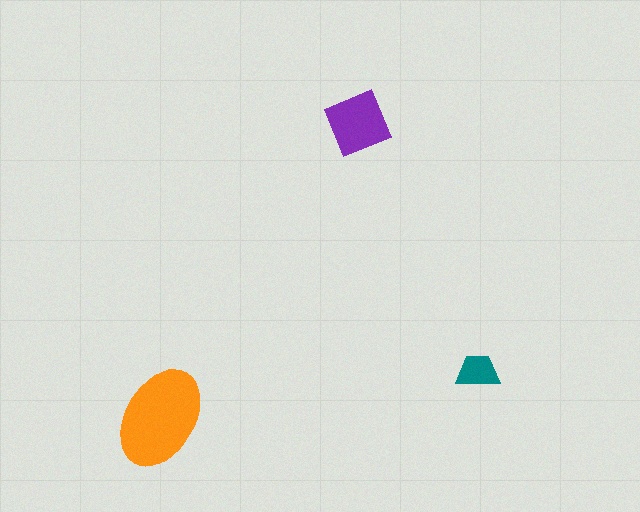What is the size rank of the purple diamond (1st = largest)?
2nd.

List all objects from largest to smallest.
The orange ellipse, the purple diamond, the teal trapezoid.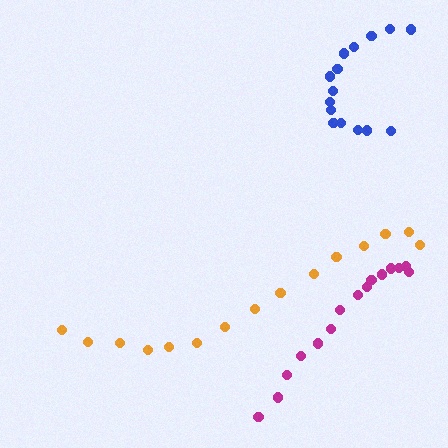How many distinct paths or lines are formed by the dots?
There are 3 distinct paths.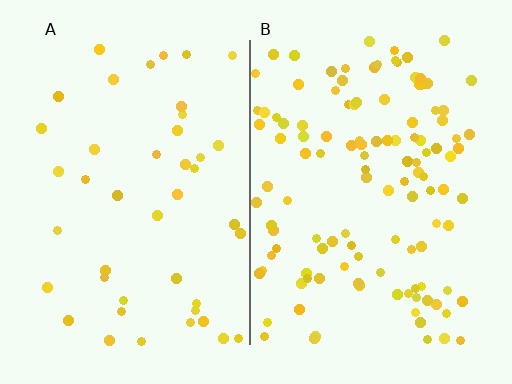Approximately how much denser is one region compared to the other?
Approximately 2.7× — region B over region A.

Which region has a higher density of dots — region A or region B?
B (the right).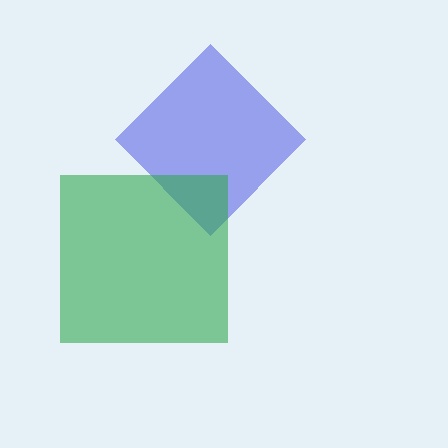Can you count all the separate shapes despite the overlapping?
Yes, there are 2 separate shapes.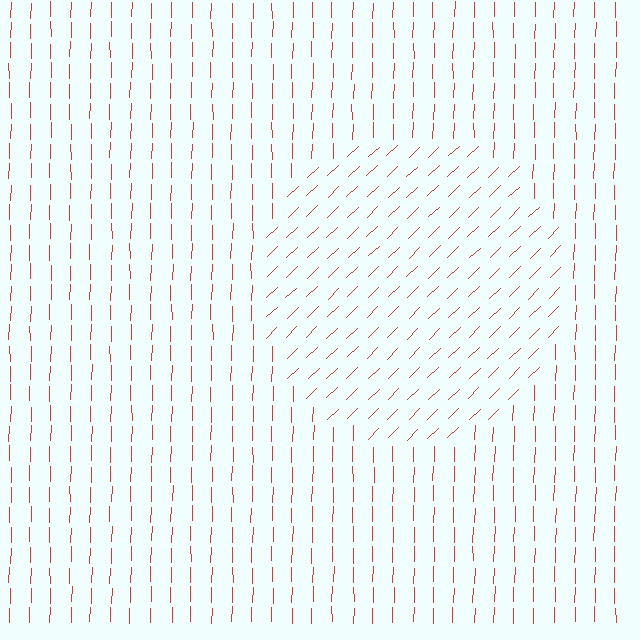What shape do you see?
I see a circle.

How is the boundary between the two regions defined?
The boundary is defined purely by a change in line orientation (approximately 45 degrees difference). All lines are the same color and thickness.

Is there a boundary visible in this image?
Yes, there is a texture boundary formed by a change in line orientation.